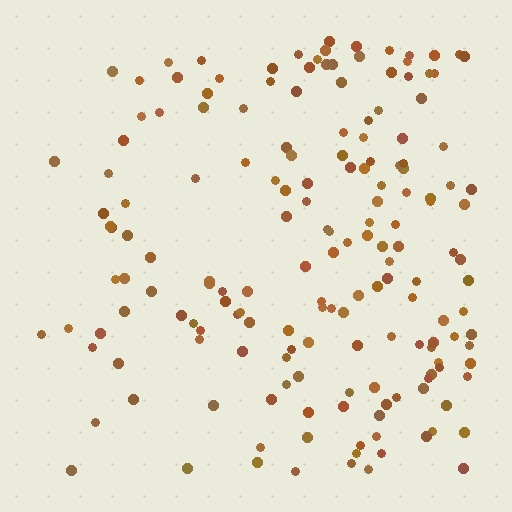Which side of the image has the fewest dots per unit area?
The left.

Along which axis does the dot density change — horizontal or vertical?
Horizontal.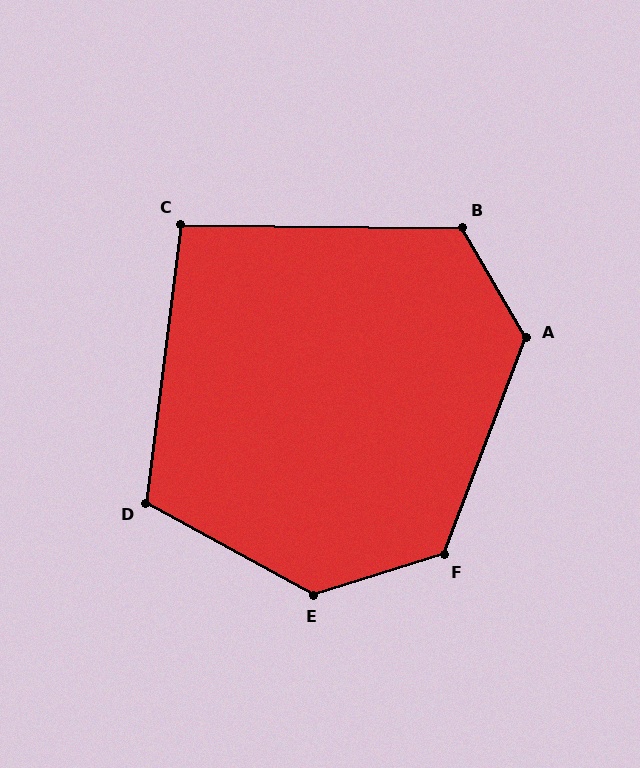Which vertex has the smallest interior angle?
C, at approximately 97 degrees.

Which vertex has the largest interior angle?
E, at approximately 134 degrees.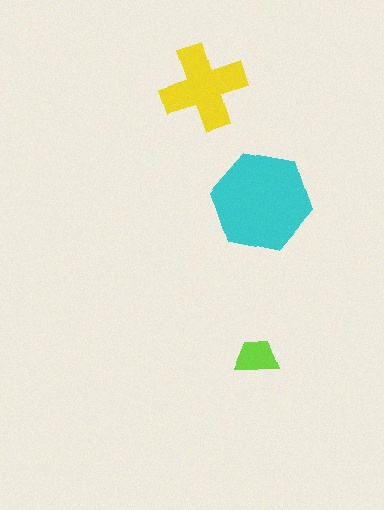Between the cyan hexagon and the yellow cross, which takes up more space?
The cyan hexagon.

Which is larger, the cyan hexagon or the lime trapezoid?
The cyan hexagon.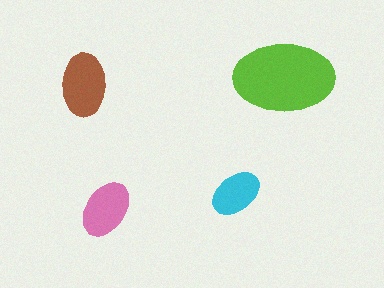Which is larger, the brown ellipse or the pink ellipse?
The brown one.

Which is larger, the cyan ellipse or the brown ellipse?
The brown one.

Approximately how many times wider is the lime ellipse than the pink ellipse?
About 1.5 times wider.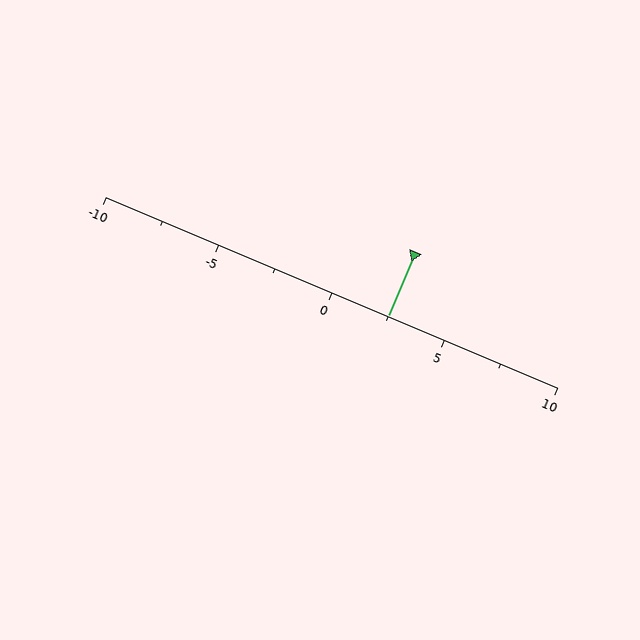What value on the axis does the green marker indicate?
The marker indicates approximately 2.5.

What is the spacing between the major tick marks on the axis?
The major ticks are spaced 5 apart.